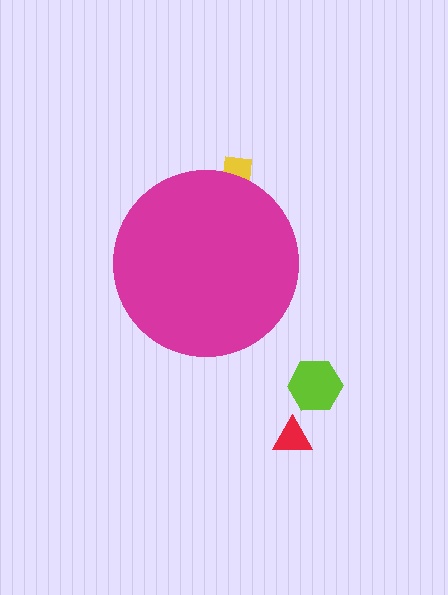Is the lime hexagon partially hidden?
No, the lime hexagon is fully visible.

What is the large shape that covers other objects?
A magenta circle.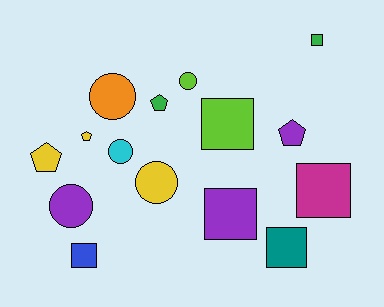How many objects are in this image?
There are 15 objects.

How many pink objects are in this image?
There are no pink objects.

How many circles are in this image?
There are 5 circles.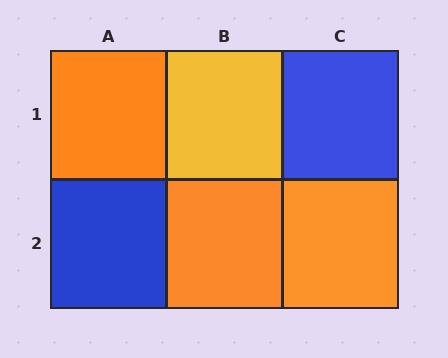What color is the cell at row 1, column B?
Yellow.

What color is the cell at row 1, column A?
Orange.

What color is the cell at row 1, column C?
Blue.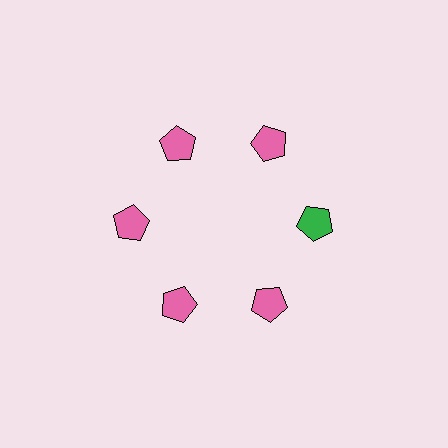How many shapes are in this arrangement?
There are 6 shapes arranged in a ring pattern.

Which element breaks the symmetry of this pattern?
The green pentagon at roughly the 3 o'clock position breaks the symmetry. All other shapes are pink pentagons.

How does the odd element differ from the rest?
It has a different color: green instead of pink.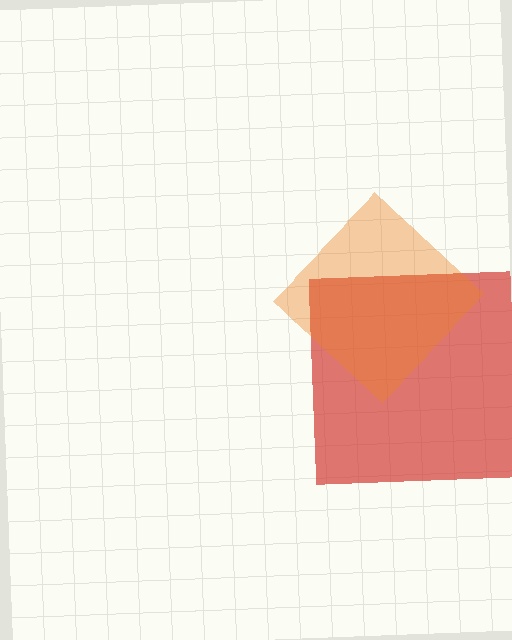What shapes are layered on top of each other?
The layered shapes are: a red square, an orange diamond.